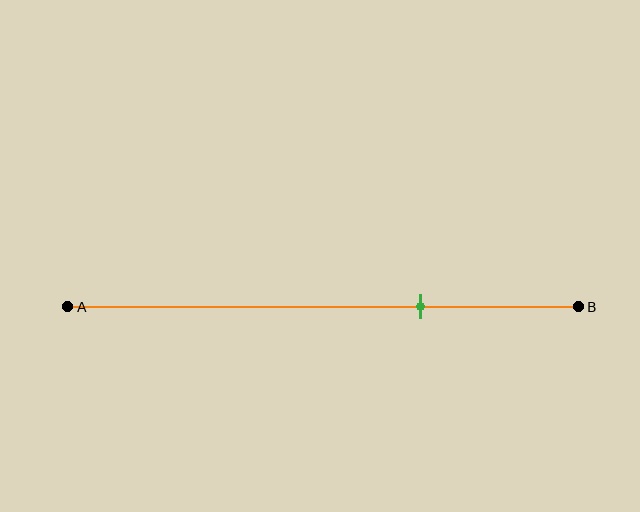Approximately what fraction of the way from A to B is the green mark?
The green mark is approximately 70% of the way from A to B.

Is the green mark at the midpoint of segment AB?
No, the mark is at about 70% from A, not at the 50% midpoint.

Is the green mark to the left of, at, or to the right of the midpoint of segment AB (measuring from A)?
The green mark is to the right of the midpoint of segment AB.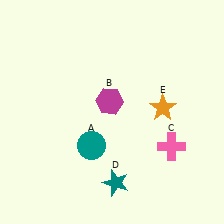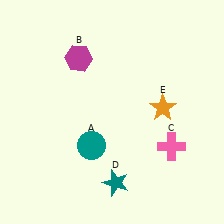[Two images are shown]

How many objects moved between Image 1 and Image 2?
1 object moved between the two images.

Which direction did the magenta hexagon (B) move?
The magenta hexagon (B) moved up.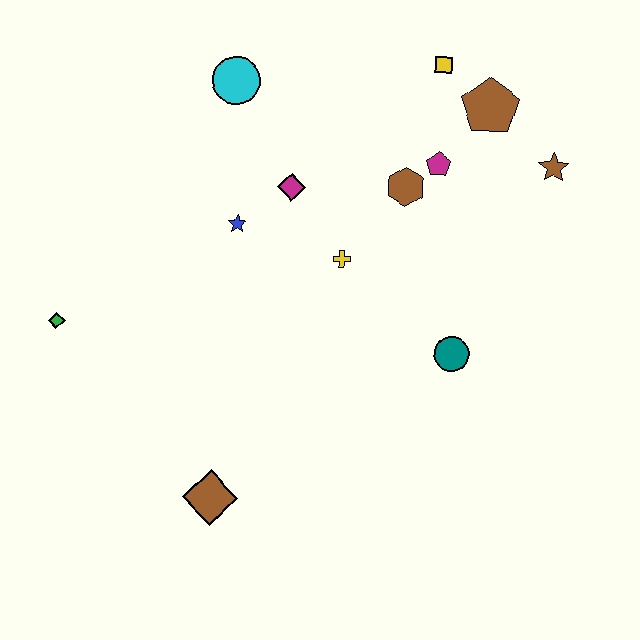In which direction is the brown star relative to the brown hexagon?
The brown star is to the right of the brown hexagon.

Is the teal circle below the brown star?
Yes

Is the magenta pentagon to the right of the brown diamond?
Yes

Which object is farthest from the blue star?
The brown star is farthest from the blue star.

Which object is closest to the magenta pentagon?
The brown hexagon is closest to the magenta pentagon.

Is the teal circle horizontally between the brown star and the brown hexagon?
Yes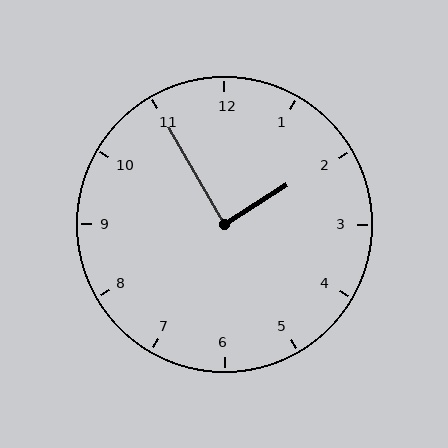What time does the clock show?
1:55.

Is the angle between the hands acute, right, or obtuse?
It is right.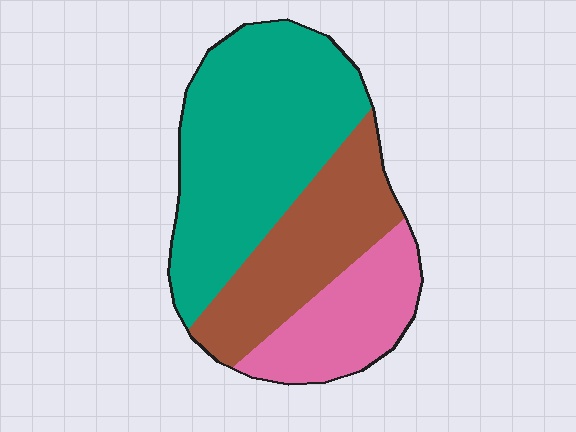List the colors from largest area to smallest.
From largest to smallest: teal, brown, pink.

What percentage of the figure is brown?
Brown covers 29% of the figure.